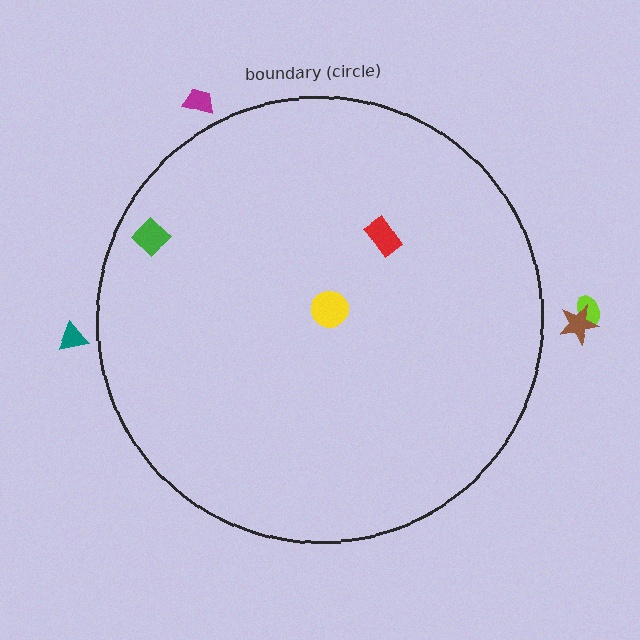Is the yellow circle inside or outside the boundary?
Inside.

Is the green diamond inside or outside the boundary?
Inside.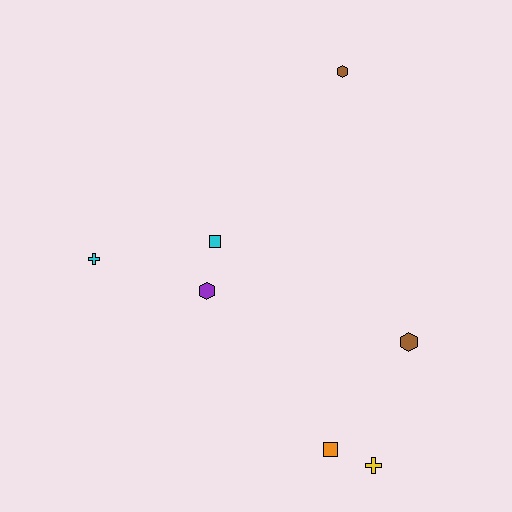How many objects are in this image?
There are 7 objects.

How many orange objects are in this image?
There is 1 orange object.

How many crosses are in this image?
There are 2 crosses.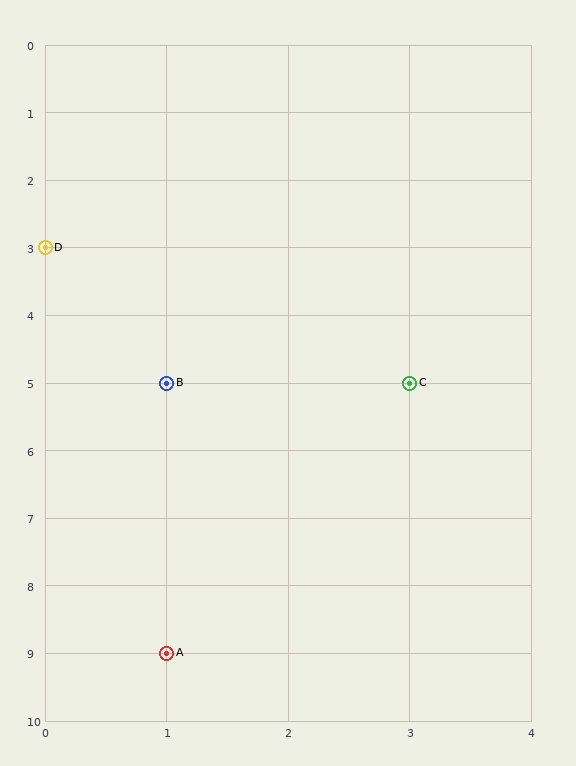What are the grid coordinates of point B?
Point B is at grid coordinates (1, 5).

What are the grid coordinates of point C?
Point C is at grid coordinates (3, 5).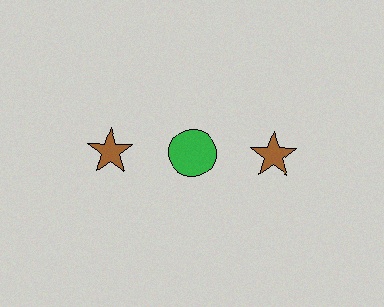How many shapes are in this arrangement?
There are 3 shapes arranged in a grid pattern.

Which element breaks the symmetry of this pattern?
The green circle in the top row, second from left column breaks the symmetry. All other shapes are brown stars.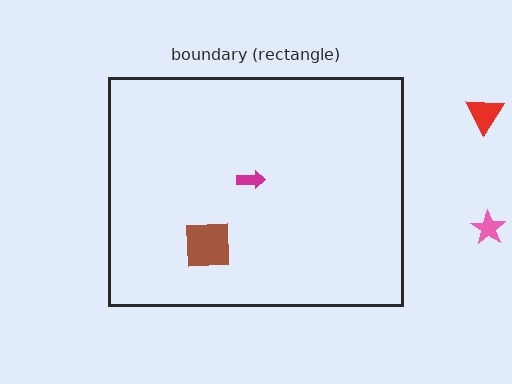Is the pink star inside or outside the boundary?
Outside.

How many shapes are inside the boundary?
2 inside, 2 outside.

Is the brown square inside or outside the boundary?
Inside.